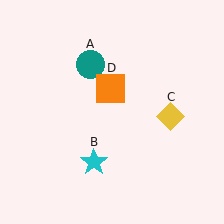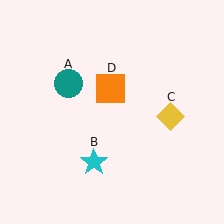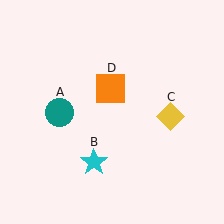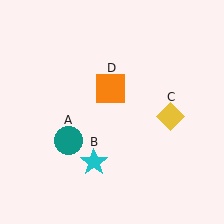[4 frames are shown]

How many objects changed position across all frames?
1 object changed position: teal circle (object A).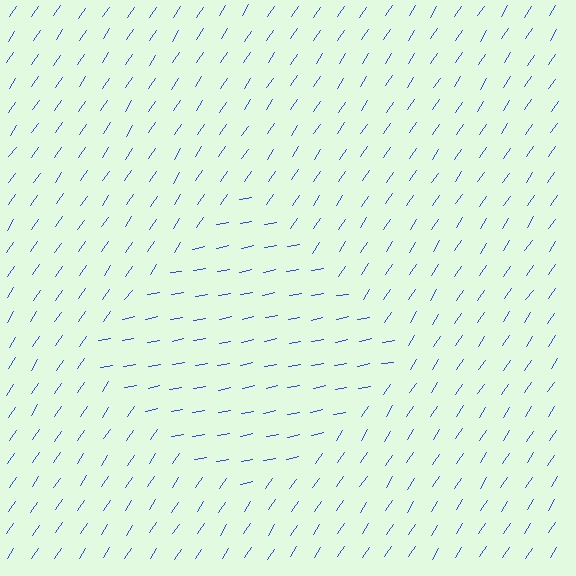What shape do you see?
I see a diamond.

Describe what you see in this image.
The image is filled with small blue line segments. A diamond region in the image has lines oriented differently from the surrounding lines, creating a visible texture boundary.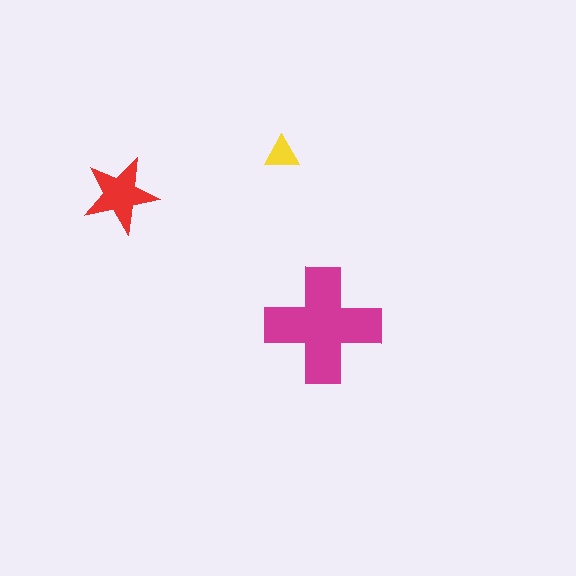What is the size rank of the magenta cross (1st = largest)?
1st.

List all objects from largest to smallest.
The magenta cross, the red star, the yellow triangle.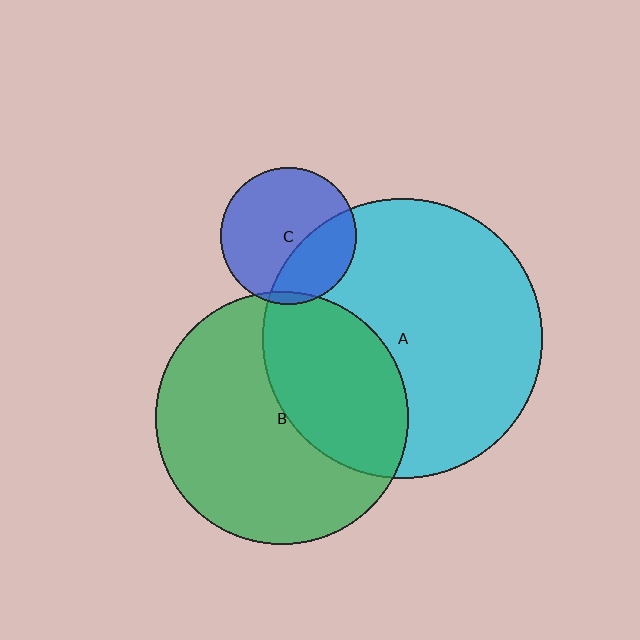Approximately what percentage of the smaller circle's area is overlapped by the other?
Approximately 40%.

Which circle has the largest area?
Circle A (cyan).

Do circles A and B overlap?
Yes.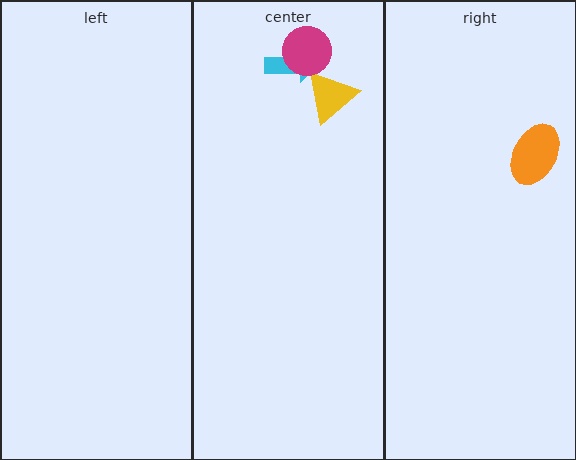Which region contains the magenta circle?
The center region.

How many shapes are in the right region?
1.